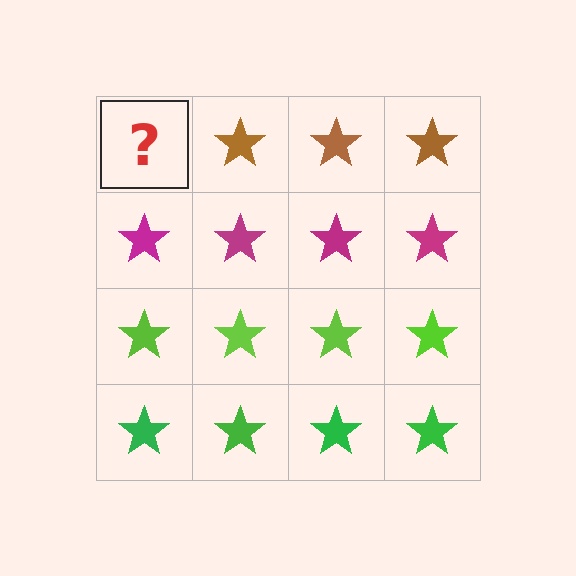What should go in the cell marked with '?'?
The missing cell should contain a brown star.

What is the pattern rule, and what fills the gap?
The rule is that each row has a consistent color. The gap should be filled with a brown star.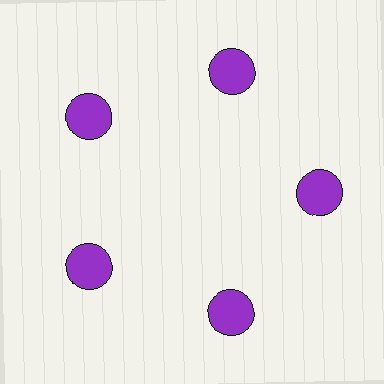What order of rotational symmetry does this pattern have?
This pattern has 5-fold rotational symmetry.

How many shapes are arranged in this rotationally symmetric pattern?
There are 5 shapes, arranged in 5 groups of 1.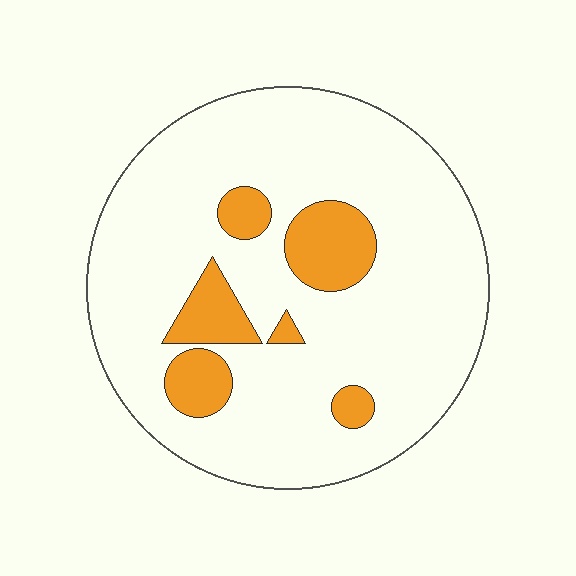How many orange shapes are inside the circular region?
6.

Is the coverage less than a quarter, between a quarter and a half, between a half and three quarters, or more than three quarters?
Less than a quarter.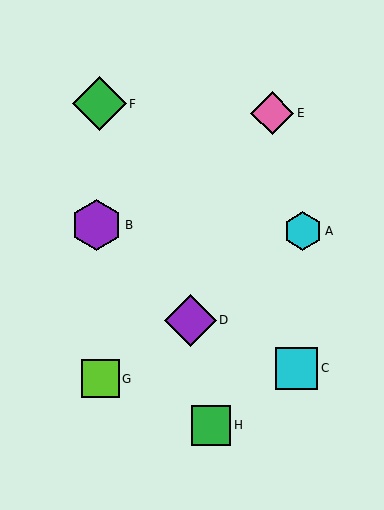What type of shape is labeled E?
Shape E is a pink diamond.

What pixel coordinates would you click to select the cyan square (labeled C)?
Click at (297, 368) to select the cyan square C.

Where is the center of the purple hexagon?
The center of the purple hexagon is at (96, 225).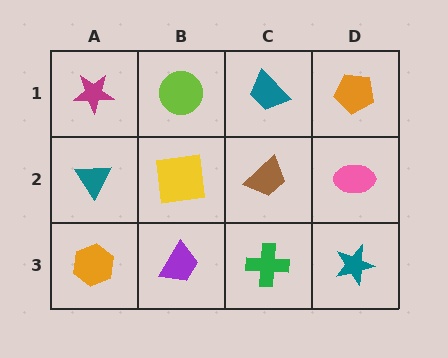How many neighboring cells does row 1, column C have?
3.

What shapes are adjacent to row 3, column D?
A pink ellipse (row 2, column D), a green cross (row 3, column C).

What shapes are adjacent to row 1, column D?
A pink ellipse (row 2, column D), a teal trapezoid (row 1, column C).